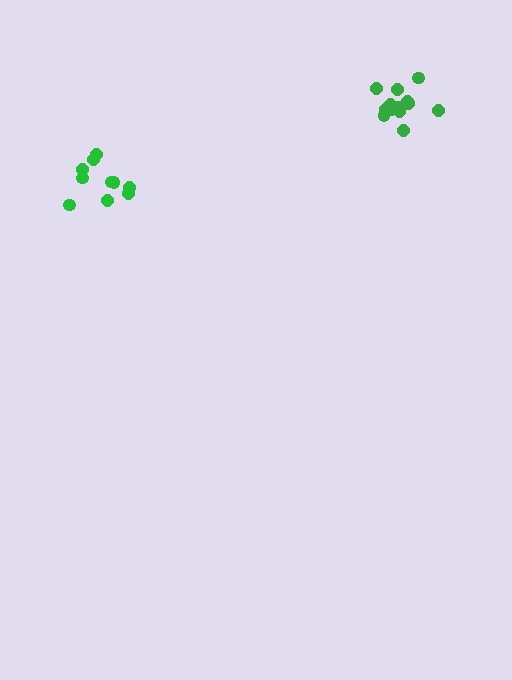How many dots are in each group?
Group 1: 11 dots, Group 2: 13 dots (24 total).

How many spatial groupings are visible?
There are 2 spatial groupings.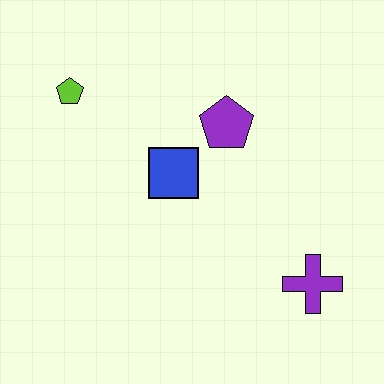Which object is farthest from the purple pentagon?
The purple cross is farthest from the purple pentagon.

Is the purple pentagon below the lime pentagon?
Yes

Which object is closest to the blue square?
The purple pentagon is closest to the blue square.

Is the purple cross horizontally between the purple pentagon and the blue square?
No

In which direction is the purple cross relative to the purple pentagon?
The purple cross is below the purple pentagon.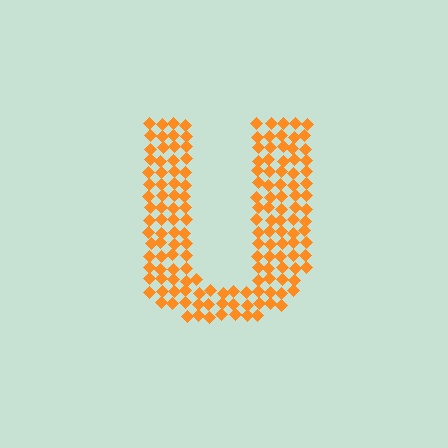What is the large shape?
The large shape is the letter U.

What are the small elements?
The small elements are diamonds.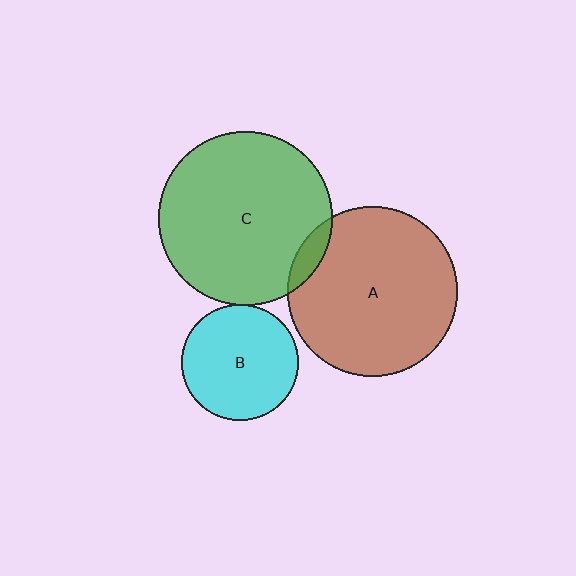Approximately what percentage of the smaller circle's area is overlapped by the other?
Approximately 5%.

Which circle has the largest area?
Circle C (green).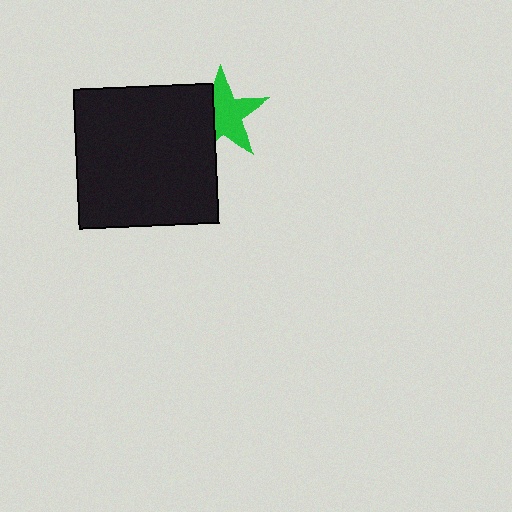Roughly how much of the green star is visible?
About half of it is visible (roughly 64%).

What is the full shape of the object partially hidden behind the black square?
The partially hidden object is a green star.